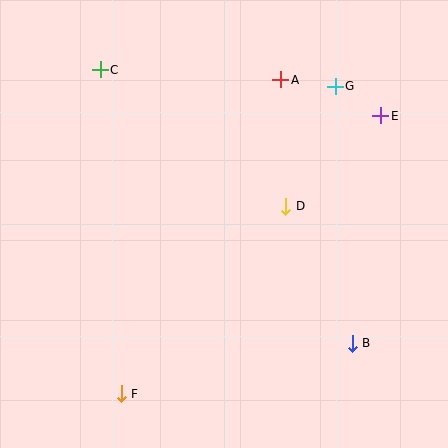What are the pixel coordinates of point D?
Point D is at (286, 206).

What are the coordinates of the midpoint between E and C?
The midpoint between E and C is at (240, 93).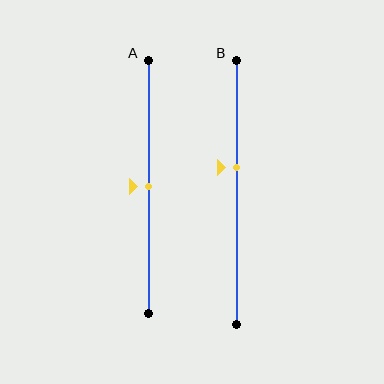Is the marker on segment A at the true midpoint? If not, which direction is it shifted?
Yes, the marker on segment A is at the true midpoint.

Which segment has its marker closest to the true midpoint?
Segment A has its marker closest to the true midpoint.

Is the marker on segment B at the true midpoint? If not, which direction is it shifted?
No, the marker on segment B is shifted upward by about 9% of the segment length.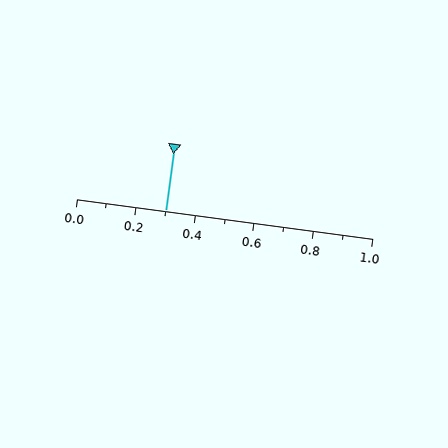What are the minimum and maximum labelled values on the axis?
The axis runs from 0.0 to 1.0.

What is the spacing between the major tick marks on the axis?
The major ticks are spaced 0.2 apart.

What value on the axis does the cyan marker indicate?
The marker indicates approximately 0.3.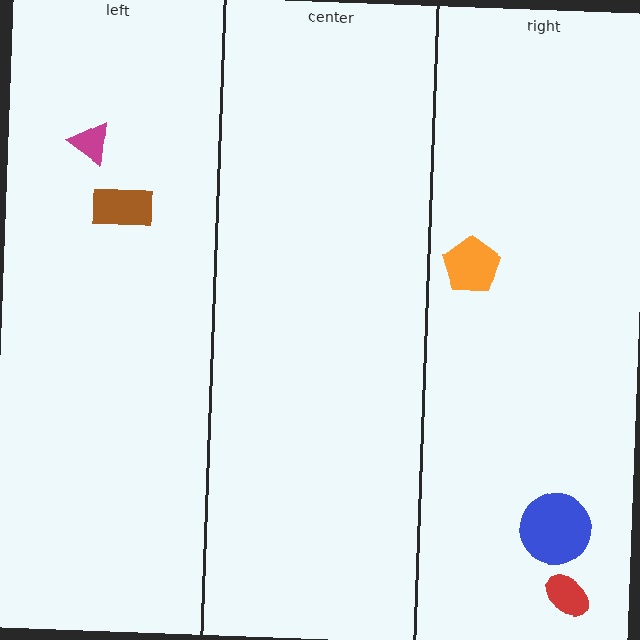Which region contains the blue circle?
The right region.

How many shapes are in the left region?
2.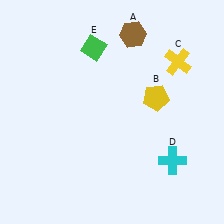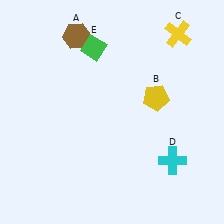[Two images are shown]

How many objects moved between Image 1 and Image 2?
2 objects moved between the two images.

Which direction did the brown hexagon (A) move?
The brown hexagon (A) moved left.